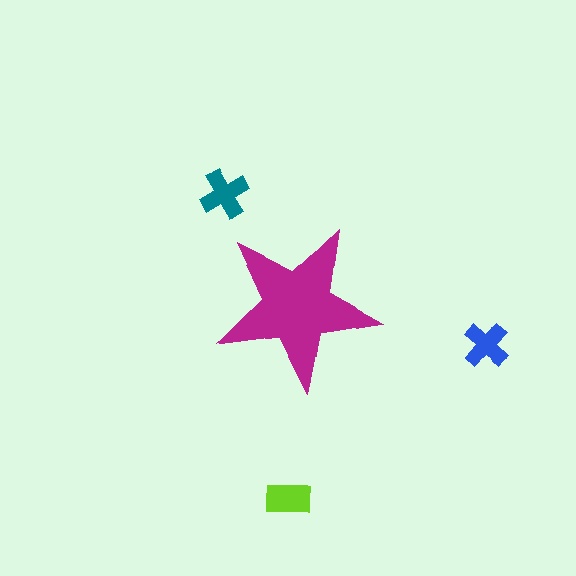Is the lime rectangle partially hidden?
No, the lime rectangle is fully visible.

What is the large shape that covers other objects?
A magenta star.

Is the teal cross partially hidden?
No, the teal cross is fully visible.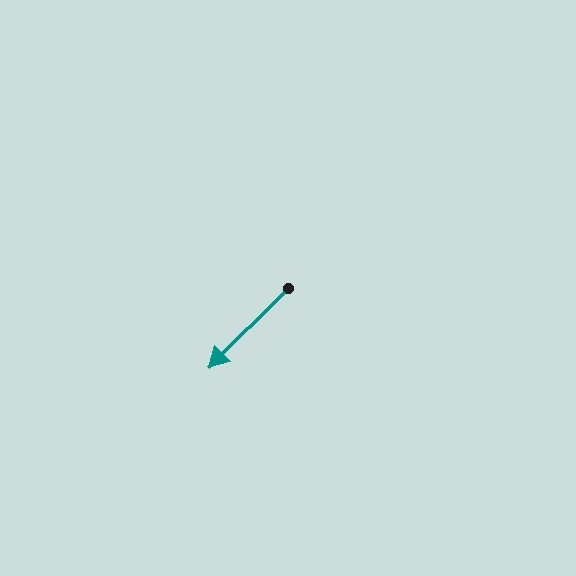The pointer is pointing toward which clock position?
Roughly 7 o'clock.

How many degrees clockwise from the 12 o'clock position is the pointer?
Approximately 225 degrees.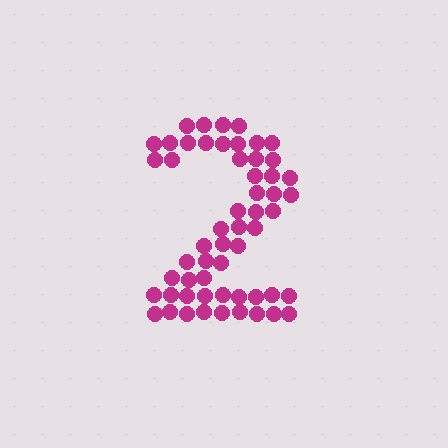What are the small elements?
The small elements are circles.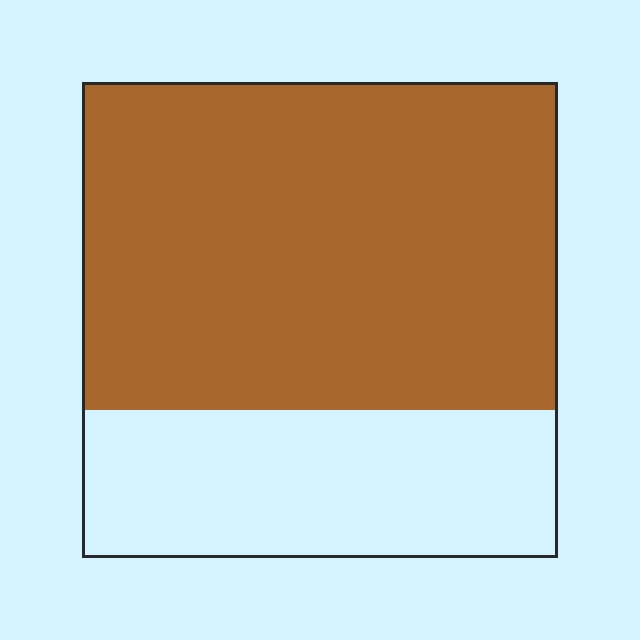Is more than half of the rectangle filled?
Yes.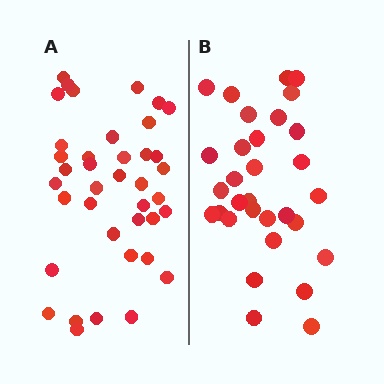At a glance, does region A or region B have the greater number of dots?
Region A (the left region) has more dots.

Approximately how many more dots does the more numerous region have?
Region A has roughly 8 or so more dots than region B.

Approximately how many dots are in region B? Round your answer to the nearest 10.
About 30 dots. (The exact count is 31, which rounds to 30.)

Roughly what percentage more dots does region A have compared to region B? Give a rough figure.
About 25% more.